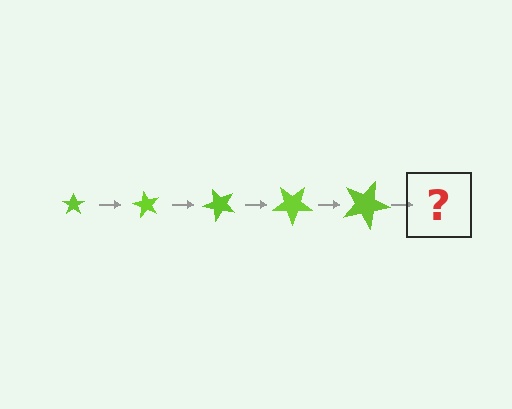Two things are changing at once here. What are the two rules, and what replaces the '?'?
The two rules are that the star grows larger each step and it rotates 60 degrees each step. The '?' should be a star, larger than the previous one and rotated 300 degrees from the start.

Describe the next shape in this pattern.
It should be a star, larger than the previous one and rotated 300 degrees from the start.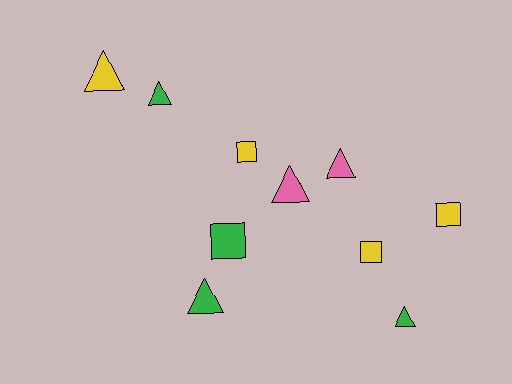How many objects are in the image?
There are 10 objects.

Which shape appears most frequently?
Triangle, with 6 objects.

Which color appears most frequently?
Green, with 4 objects.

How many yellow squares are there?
There are 3 yellow squares.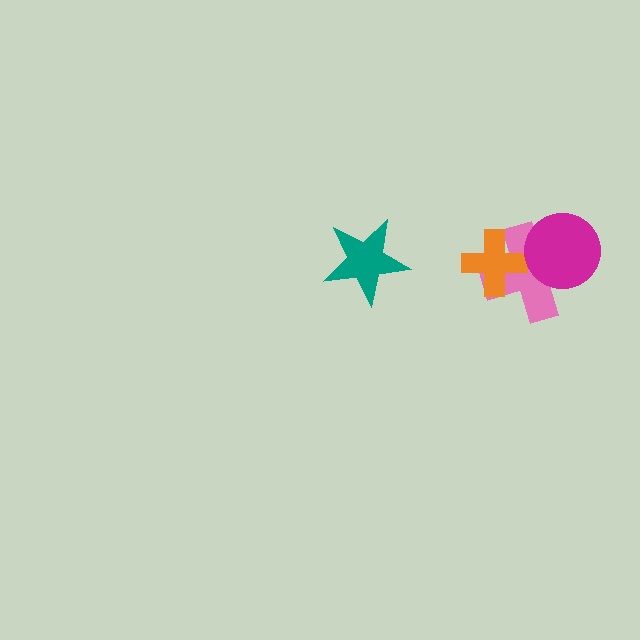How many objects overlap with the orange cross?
1 object overlaps with the orange cross.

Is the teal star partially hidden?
No, no other shape covers it.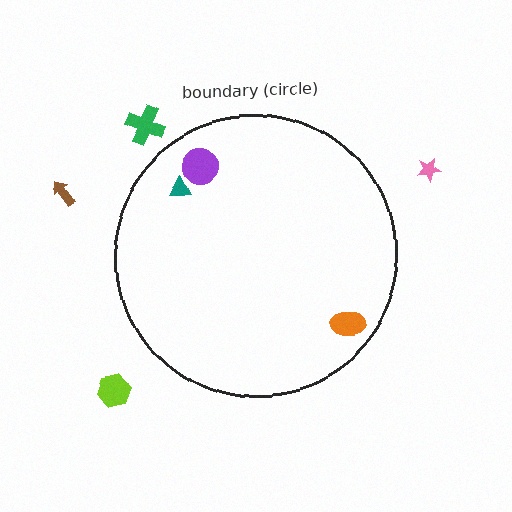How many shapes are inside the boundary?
3 inside, 4 outside.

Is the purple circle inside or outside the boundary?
Inside.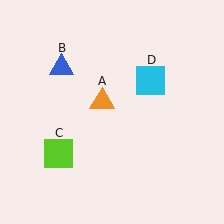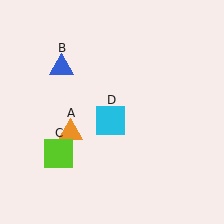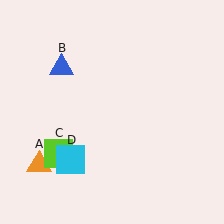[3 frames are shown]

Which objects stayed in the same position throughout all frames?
Blue triangle (object B) and lime square (object C) remained stationary.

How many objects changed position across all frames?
2 objects changed position: orange triangle (object A), cyan square (object D).